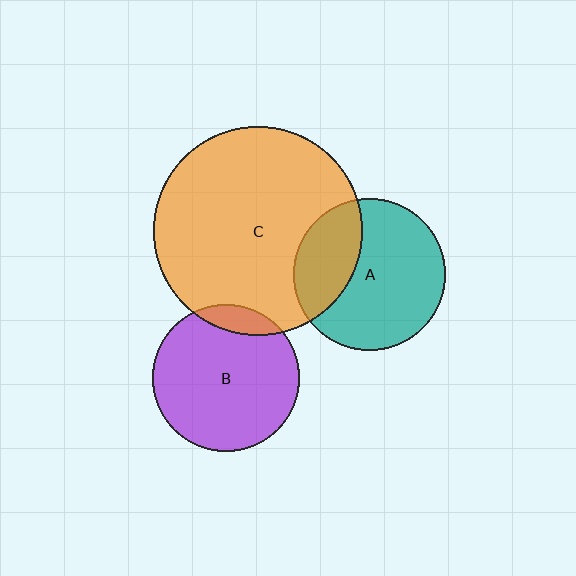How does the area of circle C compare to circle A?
Approximately 1.9 times.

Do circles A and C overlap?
Yes.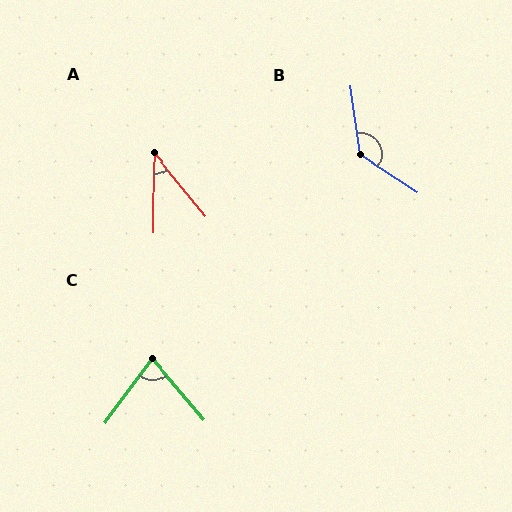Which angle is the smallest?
A, at approximately 40 degrees.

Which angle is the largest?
B, at approximately 132 degrees.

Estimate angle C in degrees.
Approximately 77 degrees.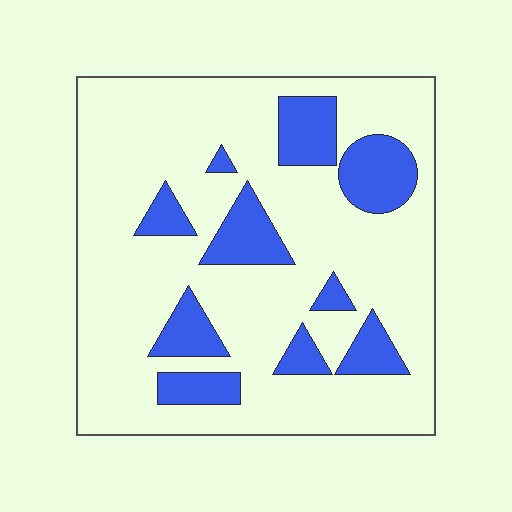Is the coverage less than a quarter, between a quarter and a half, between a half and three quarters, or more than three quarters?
Less than a quarter.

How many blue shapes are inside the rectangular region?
10.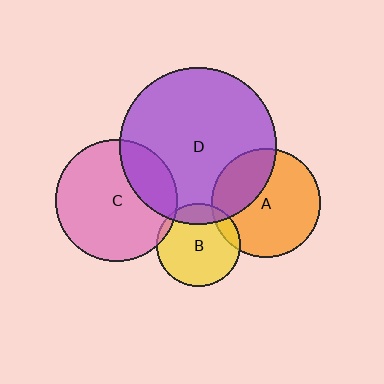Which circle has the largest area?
Circle D (purple).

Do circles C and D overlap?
Yes.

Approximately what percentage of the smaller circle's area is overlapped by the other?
Approximately 25%.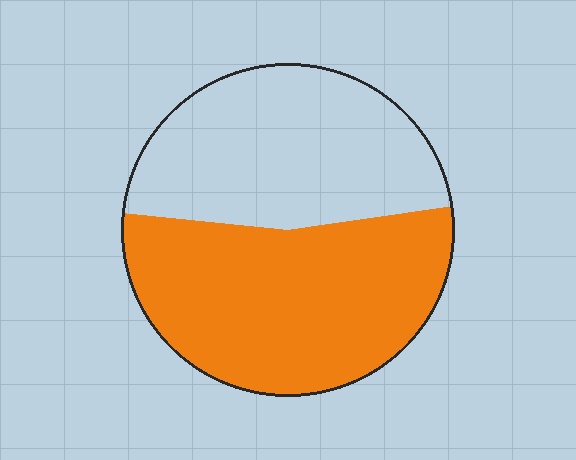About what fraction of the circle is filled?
About one half (1/2).